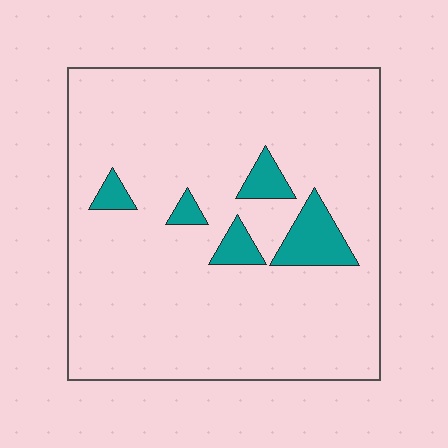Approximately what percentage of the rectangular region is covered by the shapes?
Approximately 10%.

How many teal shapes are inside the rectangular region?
5.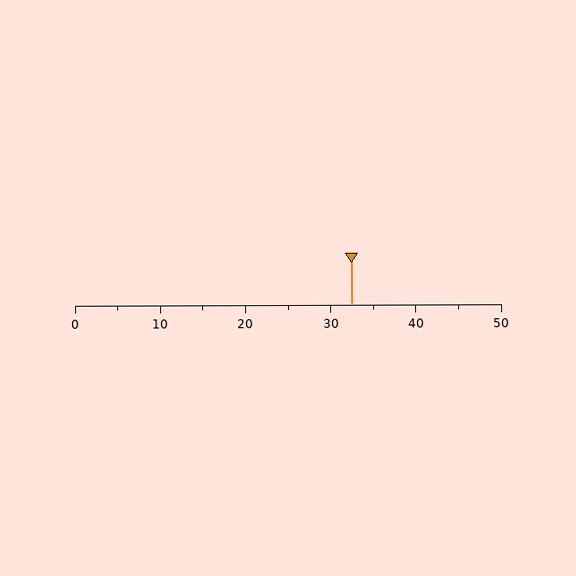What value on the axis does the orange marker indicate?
The marker indicates approximately 32.5.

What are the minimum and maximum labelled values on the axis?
The axis runs from 0 to 50.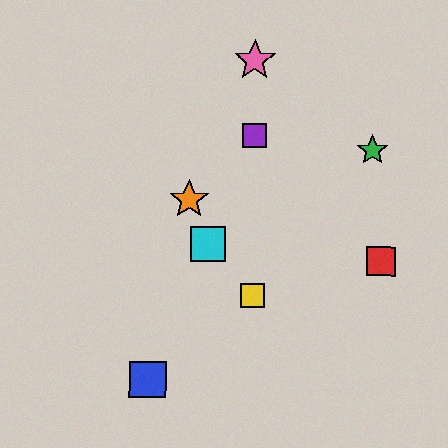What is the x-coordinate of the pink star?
The pink star is at x≈255.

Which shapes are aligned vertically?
The yellow square, the purple square, the pink star are aligned vertically.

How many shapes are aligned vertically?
3 shapes (the yellow square, the purple square, the pink star) are aligned vertically.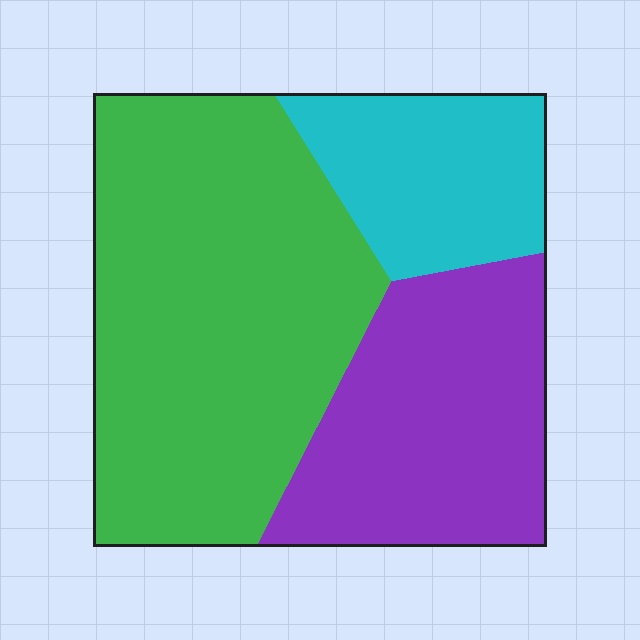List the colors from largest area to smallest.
From largest to smallest: green, purple, cyan.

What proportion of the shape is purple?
Purple covers 30% of the shape.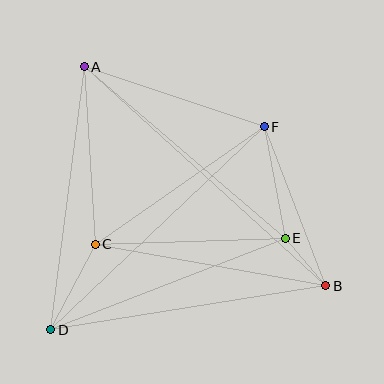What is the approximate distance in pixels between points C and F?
The distance between C and F is approximately 206 pixels.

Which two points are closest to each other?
Points B and E are closest to each other.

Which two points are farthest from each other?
Points A and B are farthest from each other.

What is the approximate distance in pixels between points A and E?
The distance between A and E is approximately 264 pixels.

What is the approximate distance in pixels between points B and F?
The distance between B and F is approximately 171 pixels.